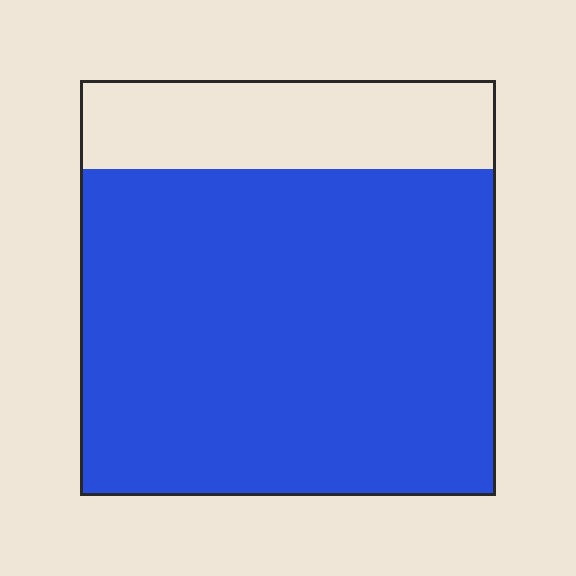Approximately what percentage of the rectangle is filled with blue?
Approximately 80%.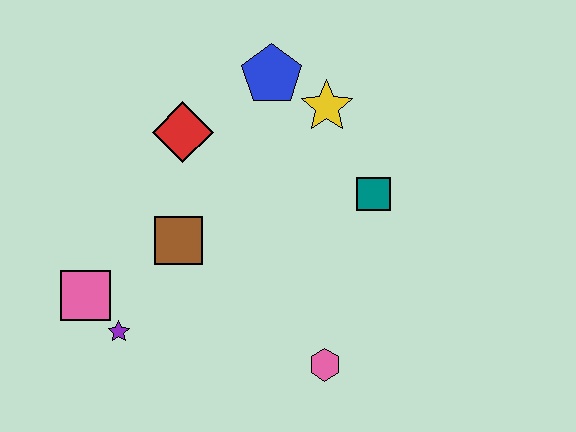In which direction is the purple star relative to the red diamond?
The purple star is below the red diamond.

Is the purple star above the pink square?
No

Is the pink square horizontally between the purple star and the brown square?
No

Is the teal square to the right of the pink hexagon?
Yes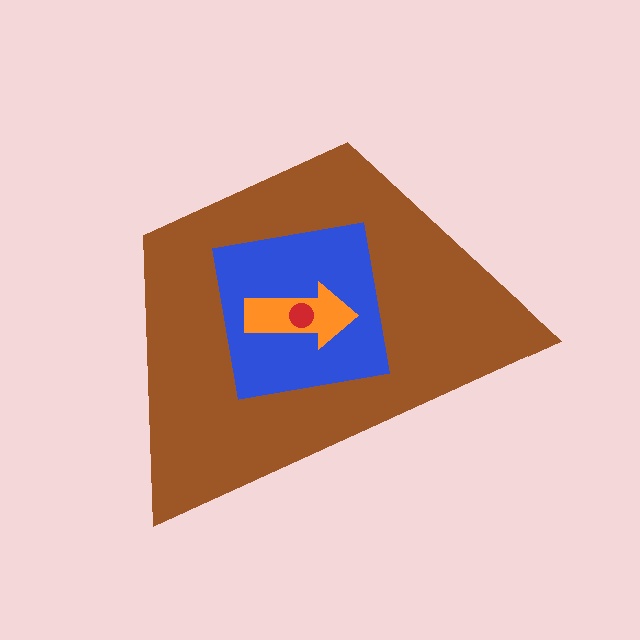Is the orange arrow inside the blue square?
Yes.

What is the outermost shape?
The brown trapezoid.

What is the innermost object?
The red circle.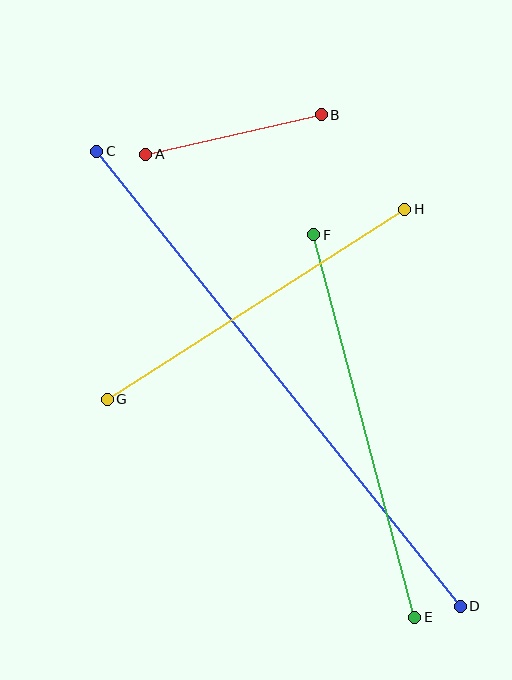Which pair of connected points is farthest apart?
Points C and D are farthest apart.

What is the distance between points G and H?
The distance is approximately 353 pixels.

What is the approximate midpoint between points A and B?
The midpoint is at approximately (234, 134) pixels.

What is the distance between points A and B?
The distance is approximately 180 pixels.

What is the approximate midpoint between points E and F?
The midpoint is at approximately (364, 426) pixels.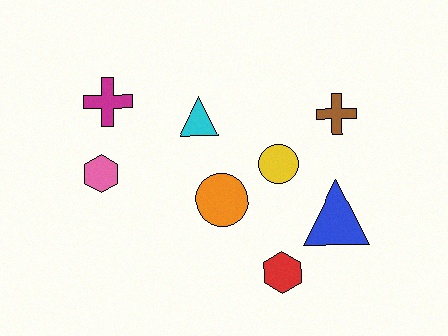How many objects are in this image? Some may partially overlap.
There are 8 objects.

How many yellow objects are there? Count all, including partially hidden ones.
There is 1 yellow object.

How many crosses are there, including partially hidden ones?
There are 2 crosses.